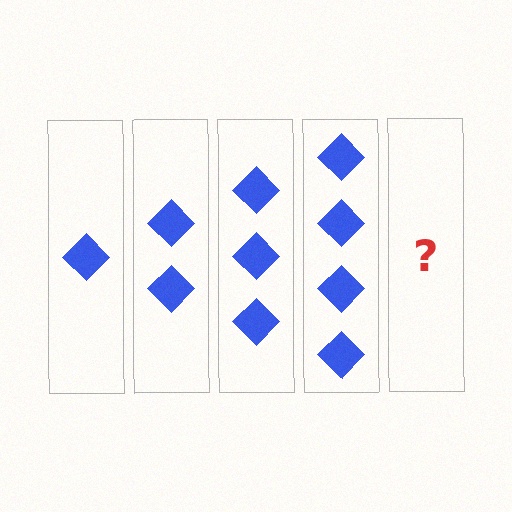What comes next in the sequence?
The next element should be 5 diamonds.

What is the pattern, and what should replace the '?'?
The pattern is that each step adds one more diamond. The '?' should be 5 diamonds.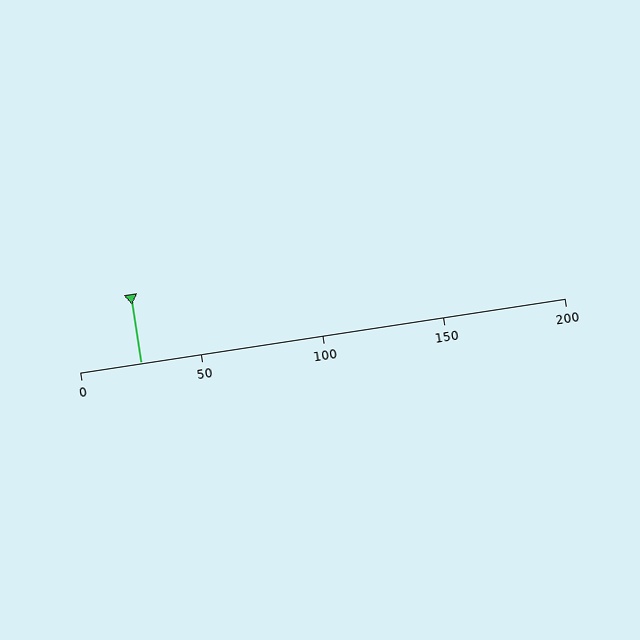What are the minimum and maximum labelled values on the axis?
The axis runs from 0 to 200.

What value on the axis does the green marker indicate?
The marker indicates approximately 25.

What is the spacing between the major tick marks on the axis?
The major ticks are spaced 50 apart.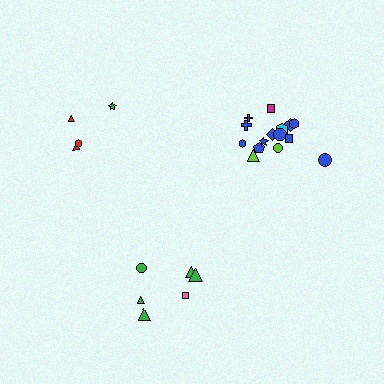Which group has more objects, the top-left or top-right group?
The top-right group.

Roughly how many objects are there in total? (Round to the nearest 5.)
Roughly 25 objects in total.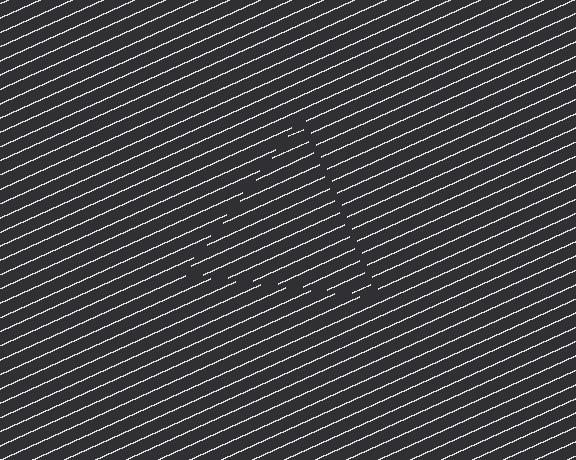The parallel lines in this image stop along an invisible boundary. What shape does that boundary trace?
An illusory triangle. The interior of the shape contains the same grating, shifted by half a period — the contour is defined by the phase discontinuity where line-ends from the inner and outer gratings abut.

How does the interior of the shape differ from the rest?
The interior of the shape contains the same grating, shifted by half a period — the contour is defined by the phase discontinuity where line-ends from the inner and outer gratings abut.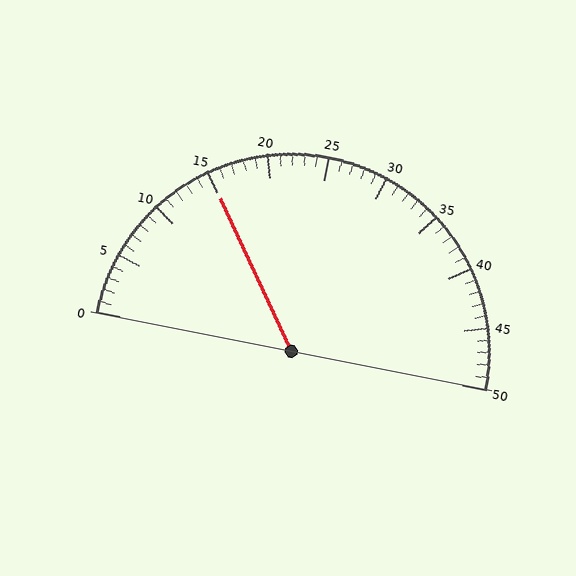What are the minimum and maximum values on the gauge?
The gauge ranges from 0 to 50.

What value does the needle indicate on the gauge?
The needle indicates approximately 15.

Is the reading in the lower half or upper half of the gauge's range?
The reading is in the lower half of the range (0 to 50).